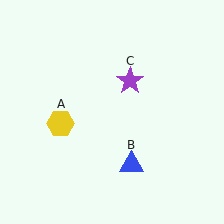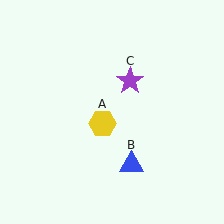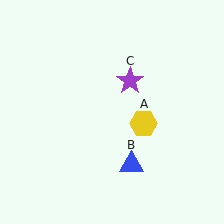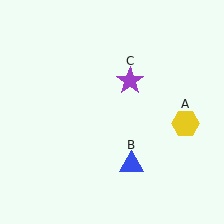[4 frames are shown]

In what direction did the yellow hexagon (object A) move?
The yellow hexagon (object A) moved right.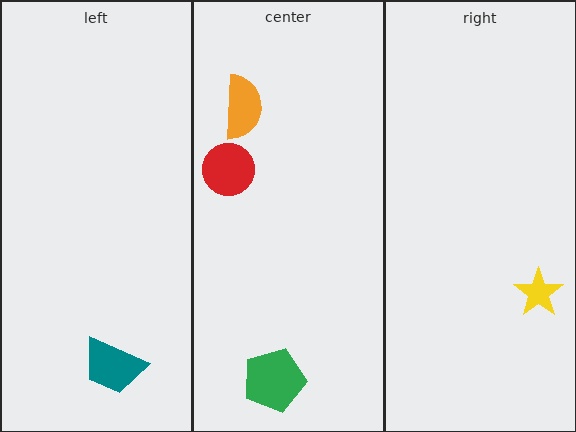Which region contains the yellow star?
The right region.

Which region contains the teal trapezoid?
The left region.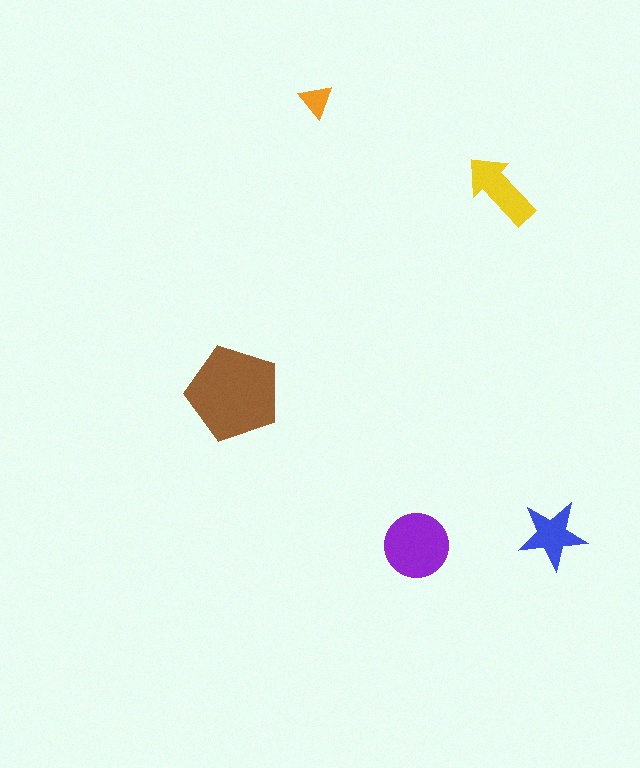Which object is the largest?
The brown pentagon.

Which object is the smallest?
The orange triangle.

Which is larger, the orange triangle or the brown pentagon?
The brown pentagon.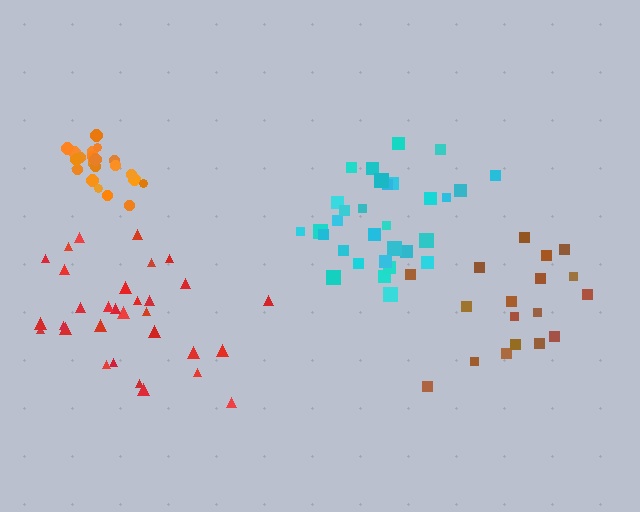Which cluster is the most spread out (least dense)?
Brown.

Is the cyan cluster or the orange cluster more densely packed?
Orange.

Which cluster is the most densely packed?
Orange.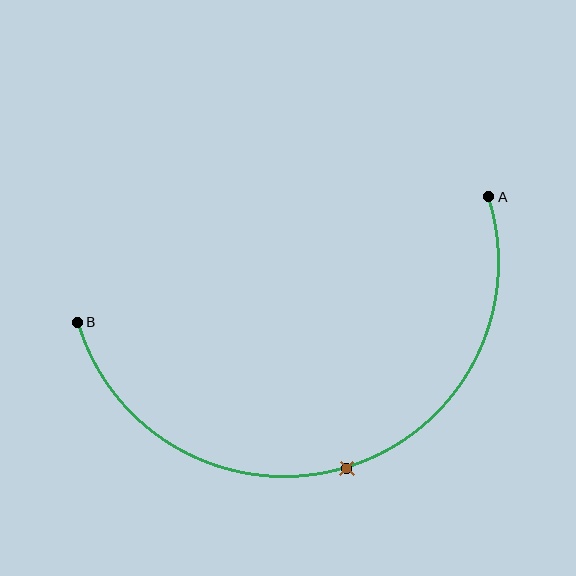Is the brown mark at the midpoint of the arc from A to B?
Yes. The brown mark lies on the arc at equal arc-length from both A and B — it is the arc midpoint.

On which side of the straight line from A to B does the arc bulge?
The arc bulges below the straight line connecting A and B.